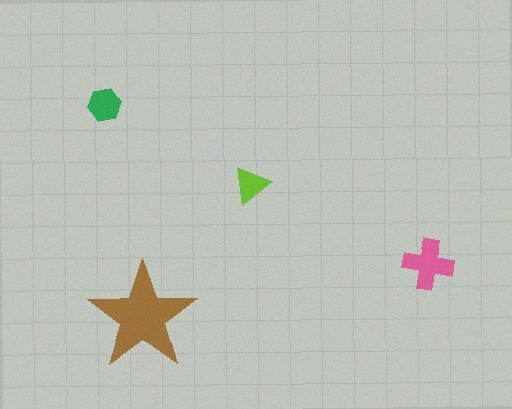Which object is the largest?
The brown star.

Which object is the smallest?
The lime triangle.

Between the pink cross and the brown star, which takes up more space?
The brown star.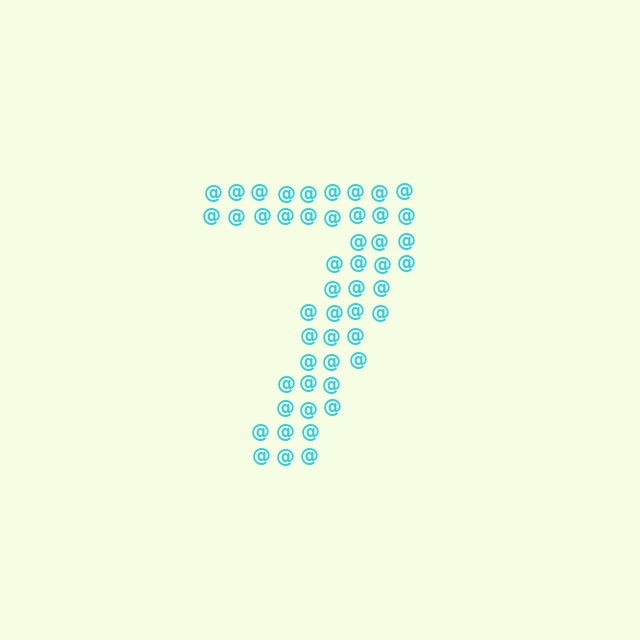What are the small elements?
The small elements are at signs.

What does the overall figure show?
The overall figure shows the digit 7.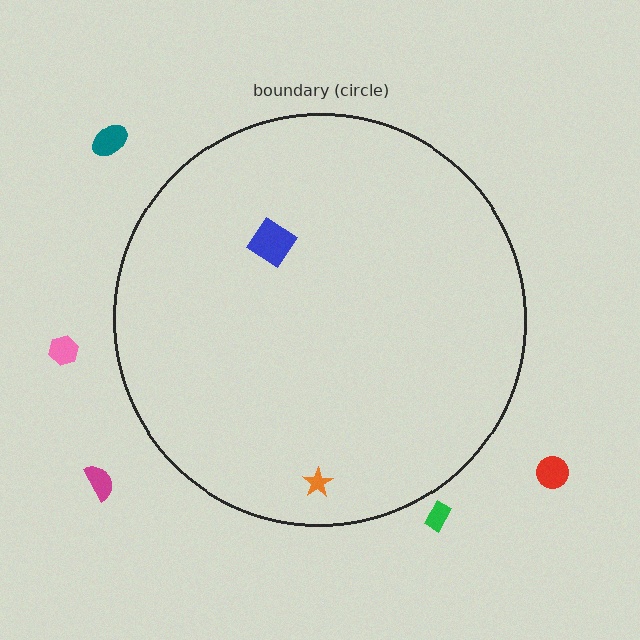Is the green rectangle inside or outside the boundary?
Outside.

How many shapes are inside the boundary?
2 inside, 5 outside.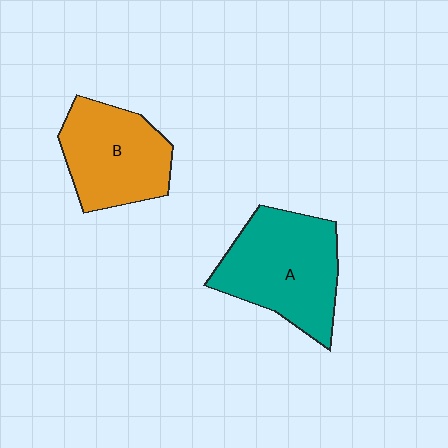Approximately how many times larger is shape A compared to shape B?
Approximately 1.2 times.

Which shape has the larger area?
Shape A (teal).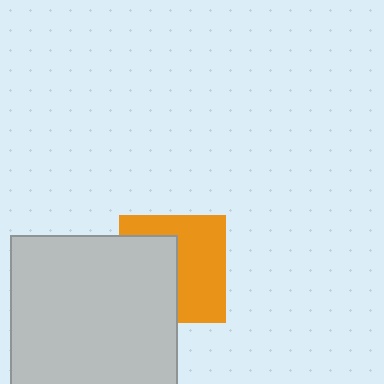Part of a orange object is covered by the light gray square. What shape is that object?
It is a square.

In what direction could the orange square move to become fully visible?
The orange square could move right. That would shift it out from behind the light gray square entirely.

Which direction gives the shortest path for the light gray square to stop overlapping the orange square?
Moving left gives the shortest separation.